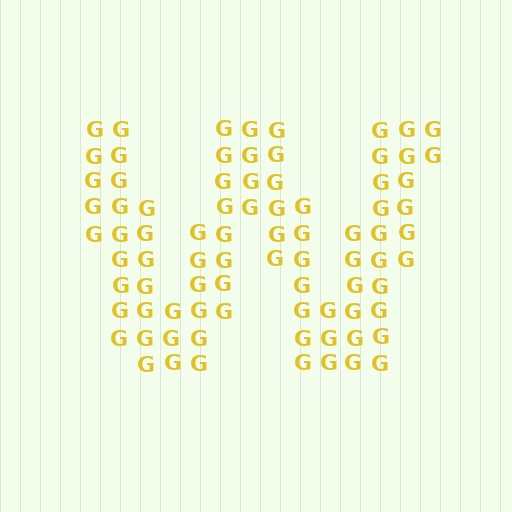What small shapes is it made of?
It is made of small letter G's.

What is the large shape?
The large shape is the letter W.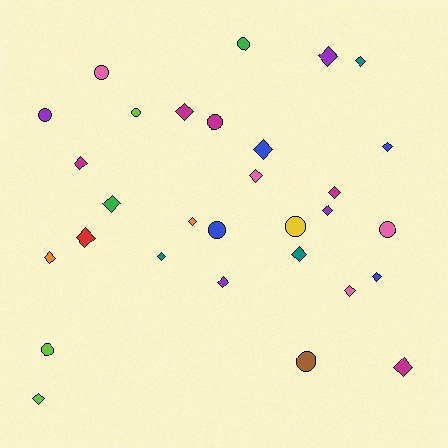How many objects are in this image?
There are 30 objects.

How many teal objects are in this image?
There are 3 teal objects.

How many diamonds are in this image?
There are 20 diamonds.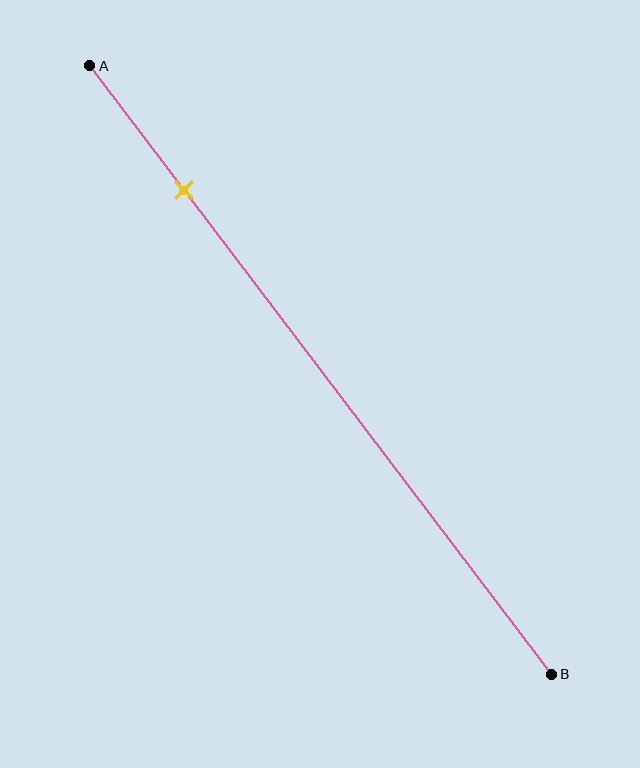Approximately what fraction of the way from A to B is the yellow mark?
The yellow mark is approximately 20% of the way from A to B.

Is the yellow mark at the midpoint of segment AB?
No, the mark is at about 20% from A, not at the 50% midpoint.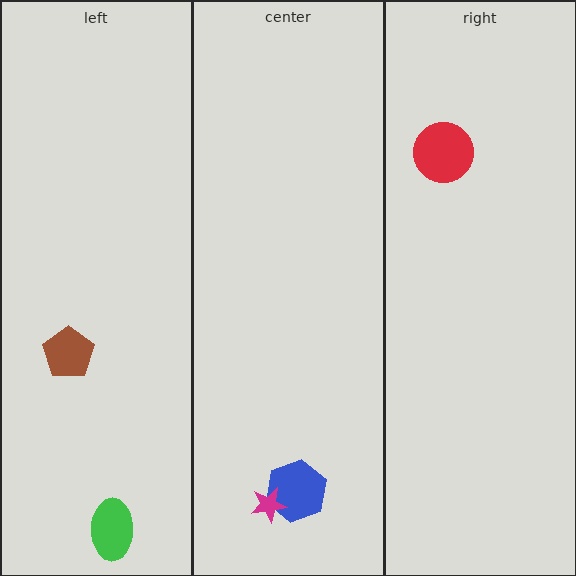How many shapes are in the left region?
2.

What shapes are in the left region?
The brown pentagon, the green ellipse.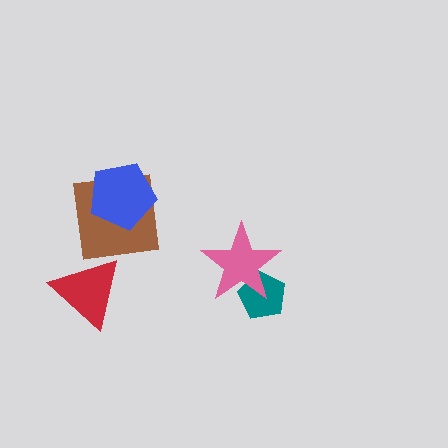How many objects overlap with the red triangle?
0 objects overlap with the red triangle.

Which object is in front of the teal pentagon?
The pink star is in front of the teal pentagon.